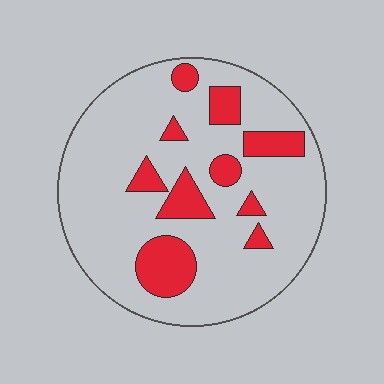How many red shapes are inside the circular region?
10.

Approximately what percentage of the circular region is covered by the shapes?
Approximately 20%.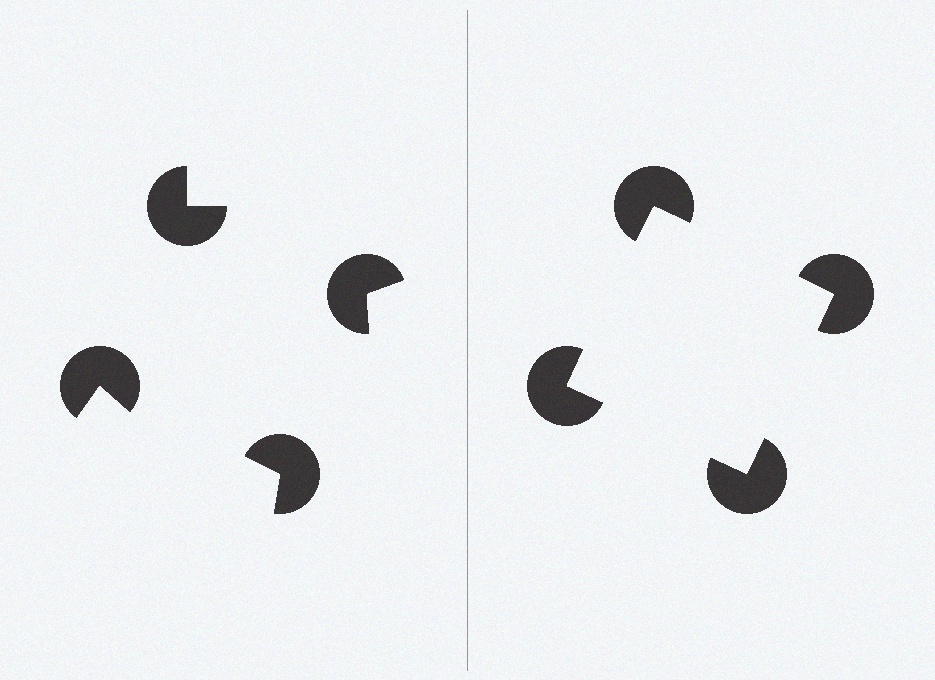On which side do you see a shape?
An illusory square appears on the right side. On the left side the wedge cuts are rotated, so no coherent shape forms.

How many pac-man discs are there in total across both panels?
8 — 4 on each side.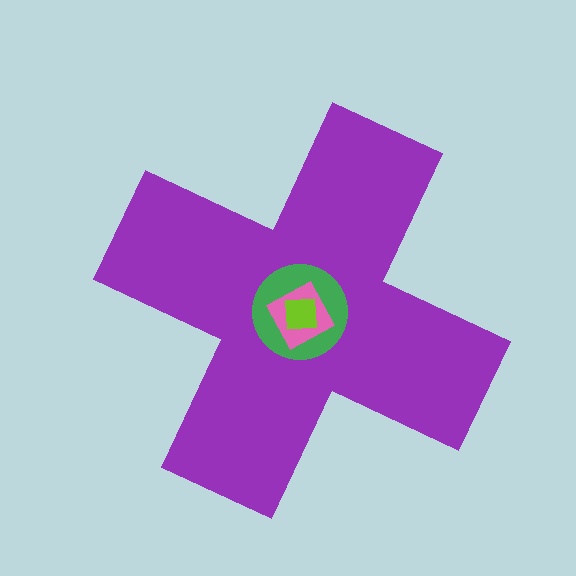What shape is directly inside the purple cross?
The green circle.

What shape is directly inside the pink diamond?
The lime square.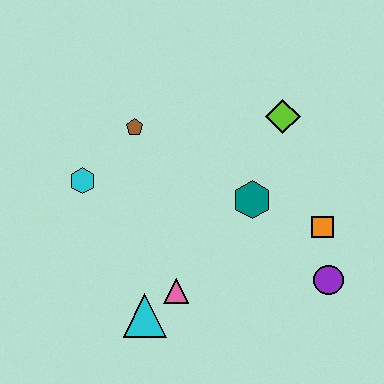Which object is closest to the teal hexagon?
The orange square is closest to the teal hexagon.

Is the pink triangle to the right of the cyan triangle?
Yes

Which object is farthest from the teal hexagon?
The cyan hexagon is farthest from the teal hexagon.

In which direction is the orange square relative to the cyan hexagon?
The orange square is to the right of the cyan hexagon.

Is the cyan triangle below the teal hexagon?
Yes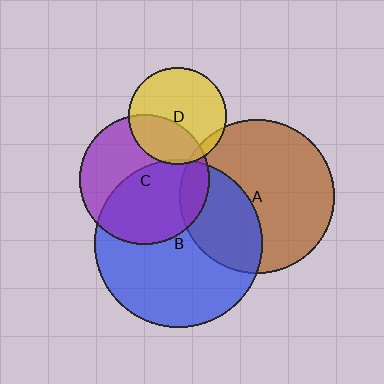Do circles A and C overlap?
Yes.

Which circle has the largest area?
Circle B (blue).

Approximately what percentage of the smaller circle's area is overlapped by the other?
Approximately 10%.